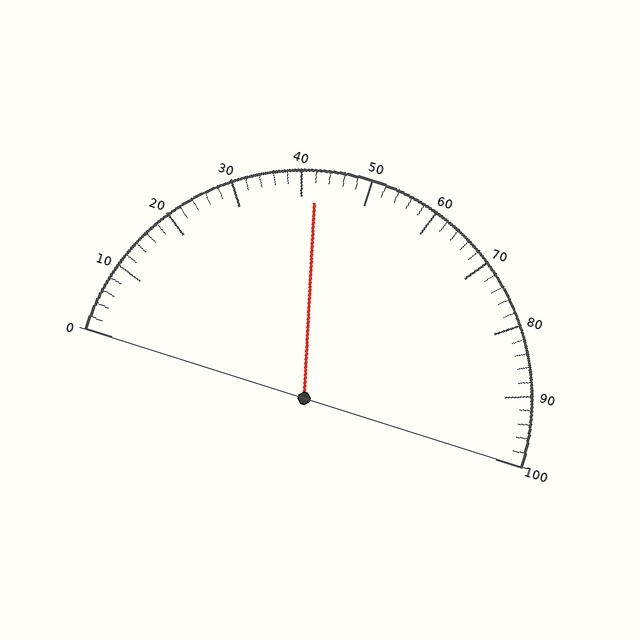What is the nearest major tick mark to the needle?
The nearest major tick mark is 40.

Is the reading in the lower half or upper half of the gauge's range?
The reading is in the lower half of the range (0 to 100).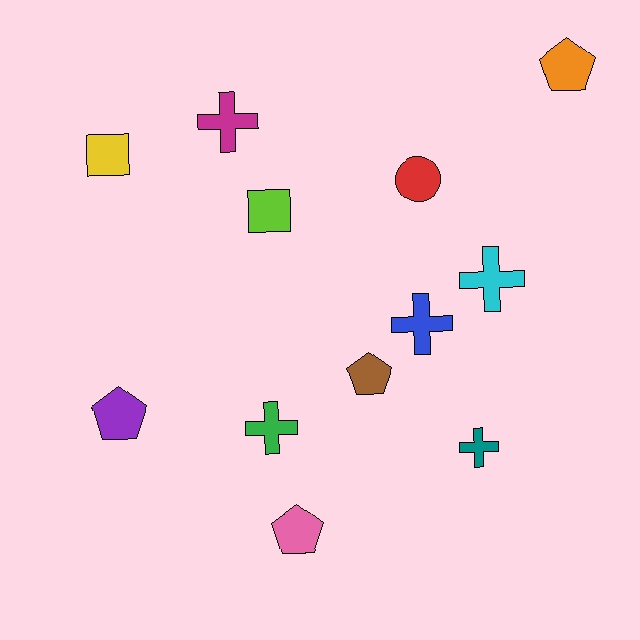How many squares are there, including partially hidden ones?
There are 2 squares.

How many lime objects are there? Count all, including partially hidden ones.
There is 1 lime object.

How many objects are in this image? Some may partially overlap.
There are 12 objects.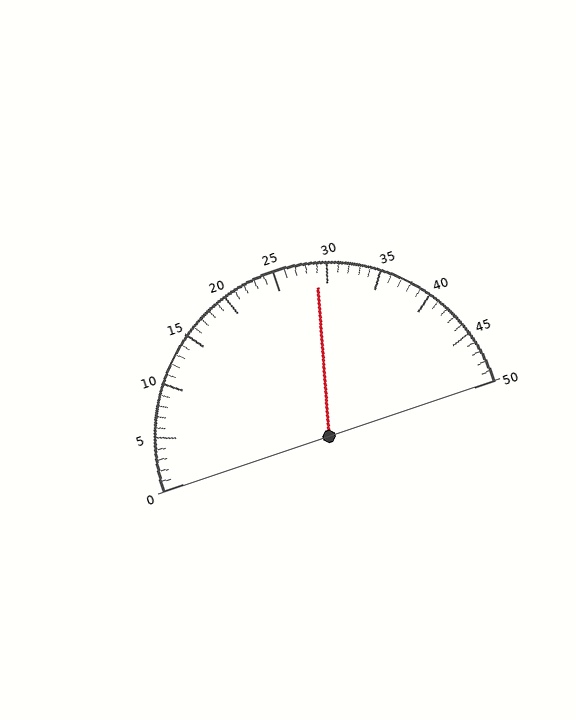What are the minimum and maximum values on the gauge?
The gauge ranges from 0 to 50.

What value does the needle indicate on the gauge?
The needle indicates approximately 29.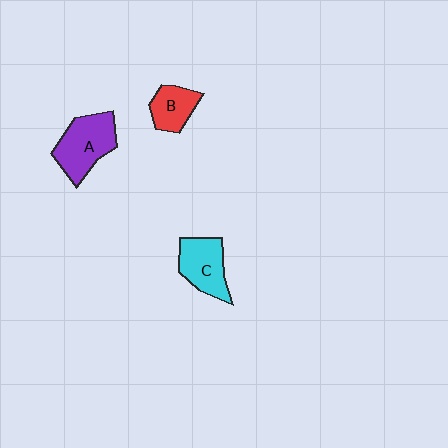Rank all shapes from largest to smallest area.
From largest to smallest: A (purple), C (cyan), B (red).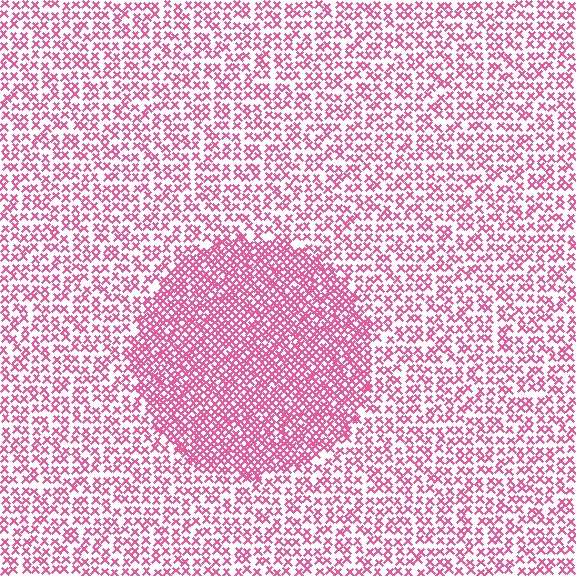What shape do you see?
I see a circle.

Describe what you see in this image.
The image contains small pink elements arranged at two different densities. A circle-shaped region is visible where the elements are more densely packed than the surrounding area.